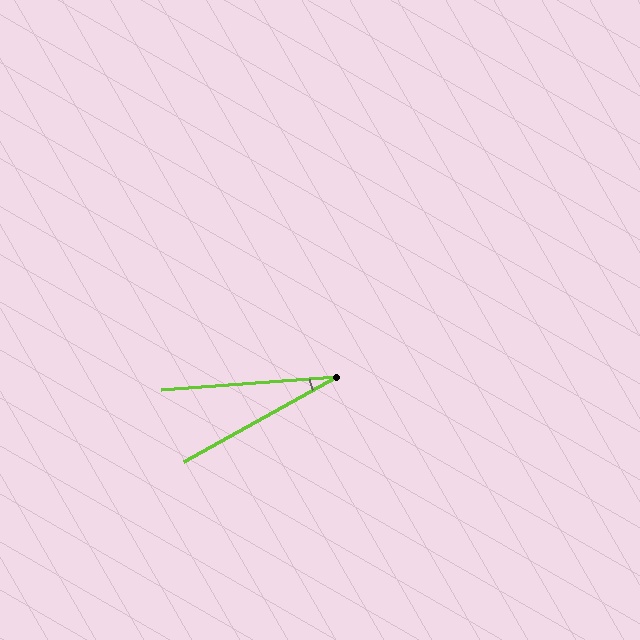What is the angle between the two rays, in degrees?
Approximately 25 degrees.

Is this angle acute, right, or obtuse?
It is acute.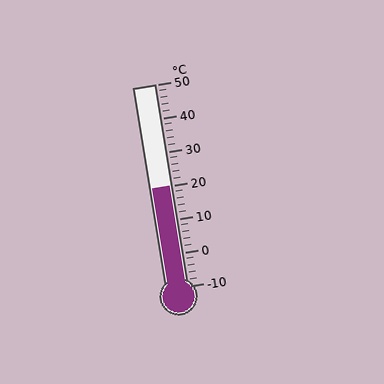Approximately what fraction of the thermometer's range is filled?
The thermometer is filled to approximately 50% of its range.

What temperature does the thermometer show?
The thermometer shows approximately 20°C.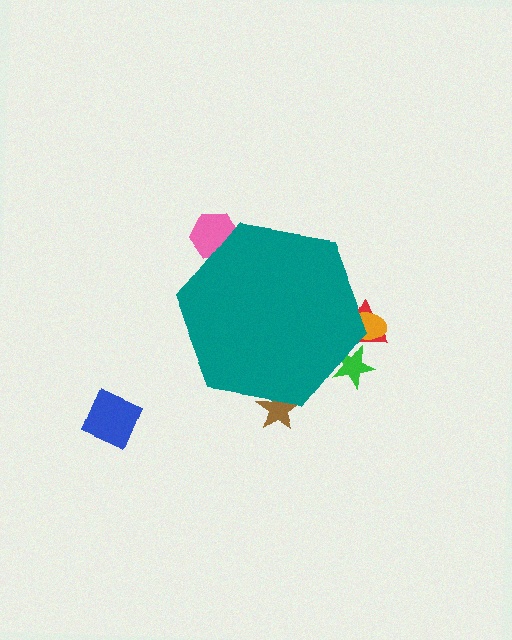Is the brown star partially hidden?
Yes, the brown star is partially hidden behind the teal hexagon.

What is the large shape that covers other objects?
A teal hexagon.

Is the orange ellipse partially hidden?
Yes, the orange ellipse is partially hidden behind the teal hexagon.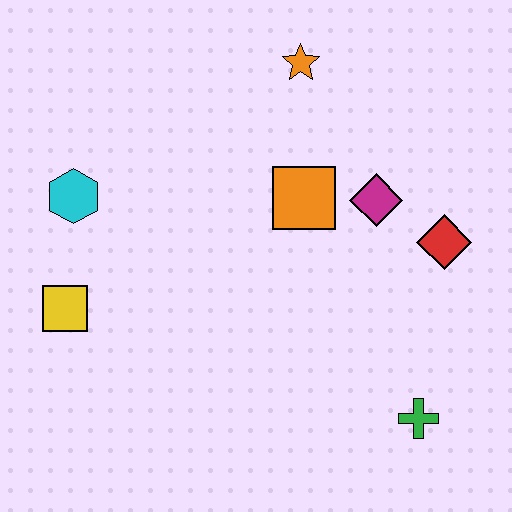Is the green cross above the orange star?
No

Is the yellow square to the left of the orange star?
Yes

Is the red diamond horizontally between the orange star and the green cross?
No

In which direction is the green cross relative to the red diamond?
The green cross is below the red diamond.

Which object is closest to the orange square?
The magenta diamond is closest to the orange square.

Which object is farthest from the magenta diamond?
The yellow square is farthest from the magenta diamond.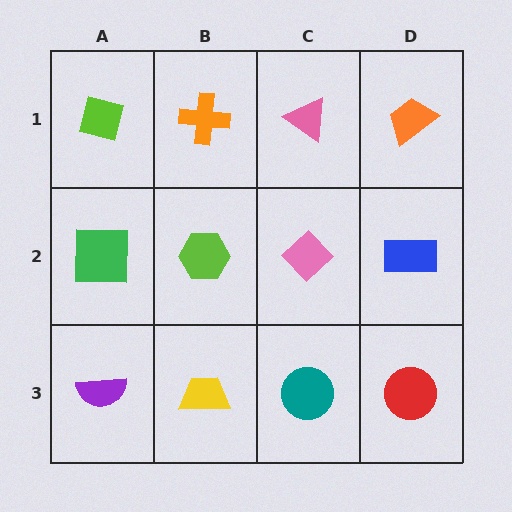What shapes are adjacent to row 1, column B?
A lime hexagon (row 2, column B), a lime square (row 1, column A), a pink triangle (row 1, column C).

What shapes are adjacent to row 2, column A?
A lime square (row 1, column A), a purple semicircle (row 3, column A), a lime hexagon (row 2, column B).